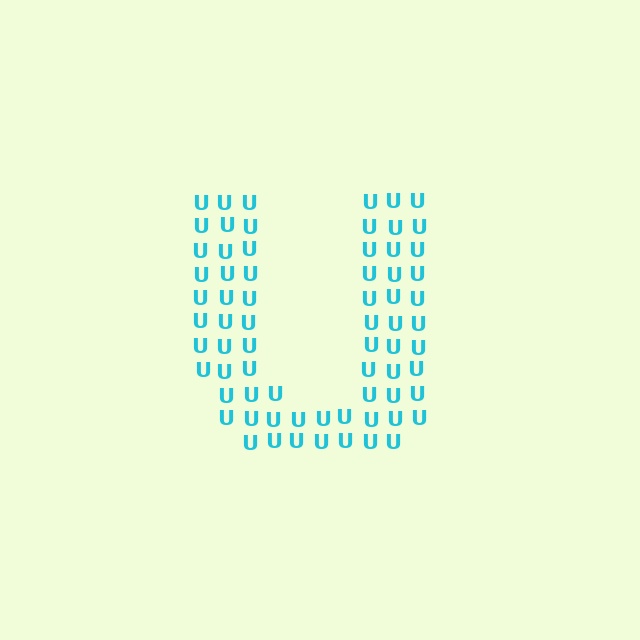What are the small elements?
The small elements are letter U's.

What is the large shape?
The large shape is the letter U.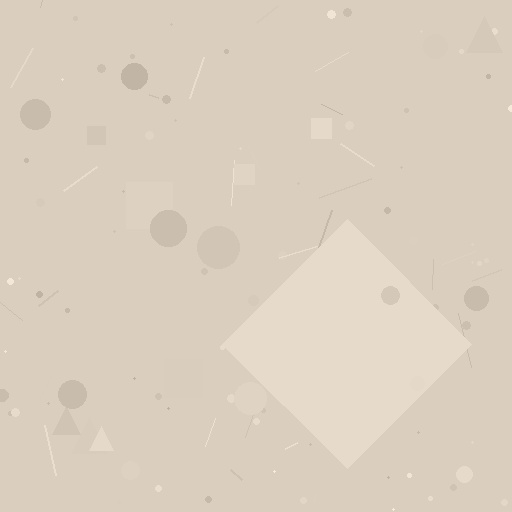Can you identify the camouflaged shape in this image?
The camouflaged shape is a diamond.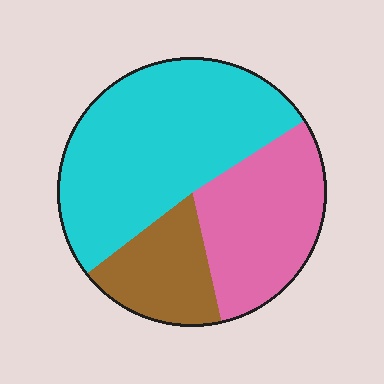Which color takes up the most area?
Cyan, at roughly 50%.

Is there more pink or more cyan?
Cyan.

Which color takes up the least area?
Brown, at roughly 20%.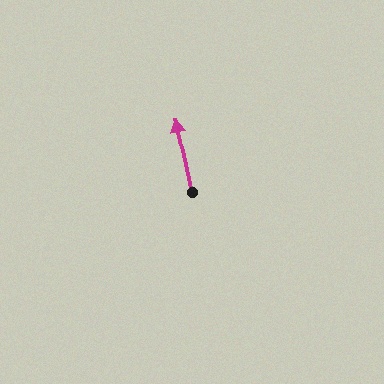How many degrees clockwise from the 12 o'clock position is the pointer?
Approximately 348 degrees.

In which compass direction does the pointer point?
North.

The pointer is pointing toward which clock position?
Roughly 12 o'clock.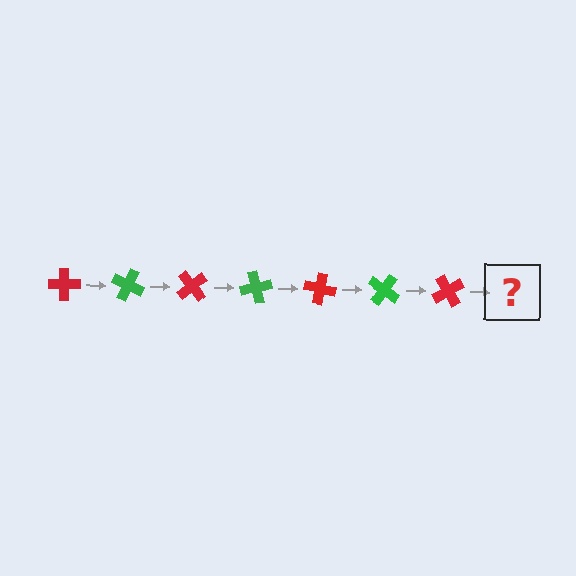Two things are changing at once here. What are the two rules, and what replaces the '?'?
The two rules are that it rotates 25 degrees each step and the color cycles through red and green. The '?' should be a green cross, rotated 175 degrees from the start.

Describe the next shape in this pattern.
It should be a green cross, rotated 175 degrees from the start.